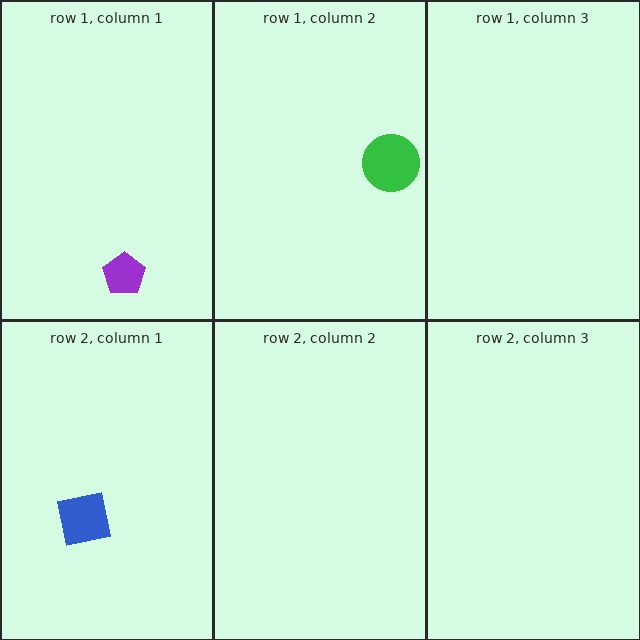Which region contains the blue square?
The row 2, column 1 region.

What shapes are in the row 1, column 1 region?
The purple pentagon.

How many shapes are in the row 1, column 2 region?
1.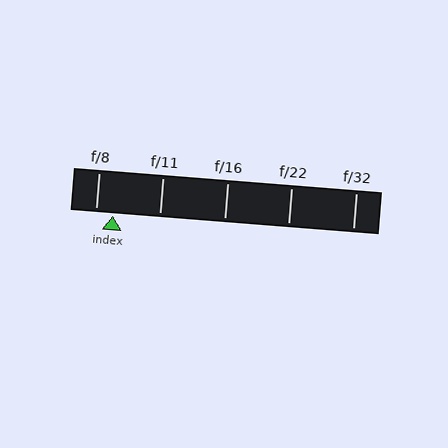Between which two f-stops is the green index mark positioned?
The index mark is between f/8 and f/11.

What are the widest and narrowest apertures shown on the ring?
The widest aperture shown is f/8 and the narrowest is f/32.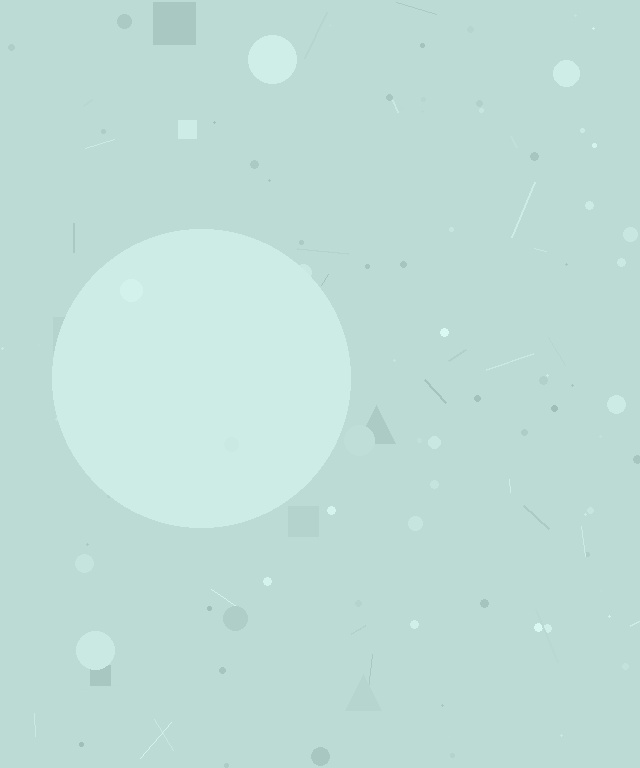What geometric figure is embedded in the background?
A circle is embedded in the background.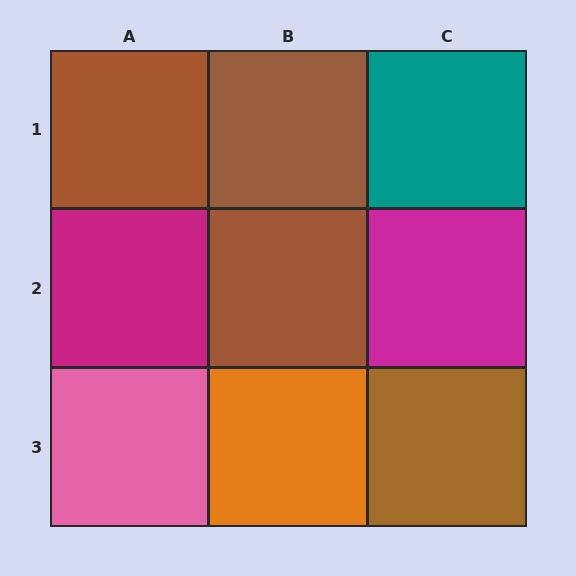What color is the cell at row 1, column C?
Teal.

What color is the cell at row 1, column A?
Brown.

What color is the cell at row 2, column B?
Brown.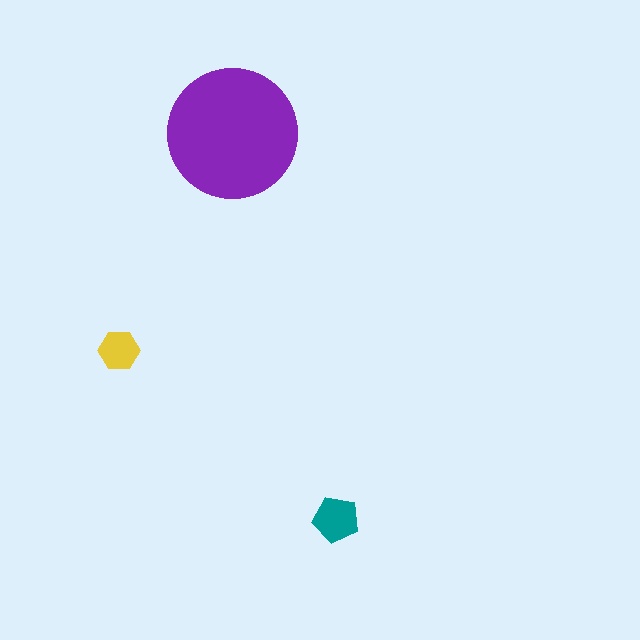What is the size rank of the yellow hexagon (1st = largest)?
3rd.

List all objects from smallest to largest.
The yellow hexagon, the teal pentagon, the purple circle.